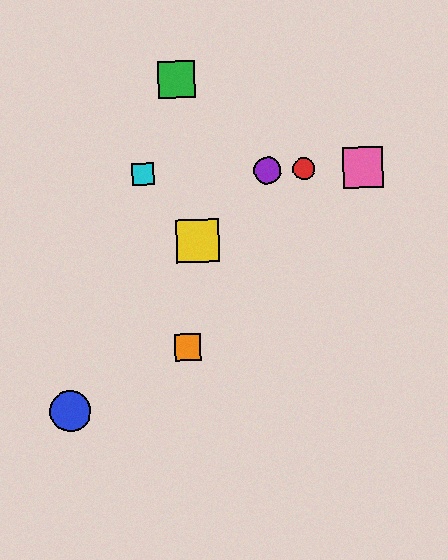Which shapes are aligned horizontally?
The red circle, the purple circle, the cyan square, the pink square are aligned horizontally.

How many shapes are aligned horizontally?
4 shapes (the red circle, the purple circle, the cyan square, the pink square) are aligned horizontally.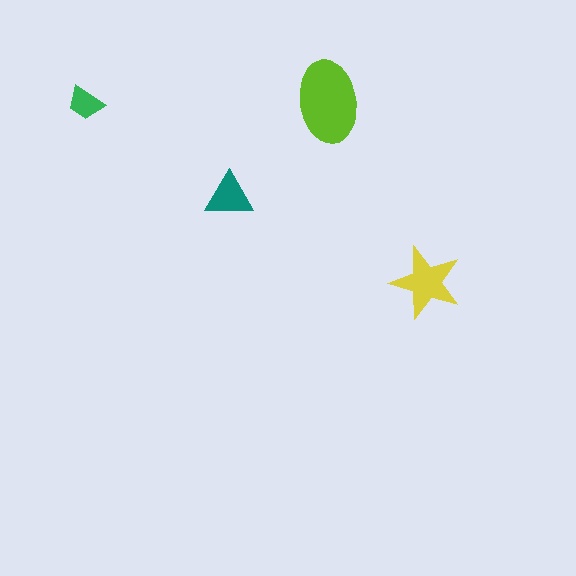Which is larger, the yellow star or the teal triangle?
The yellow star.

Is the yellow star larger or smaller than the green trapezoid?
Larger.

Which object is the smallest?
The green trapezoid.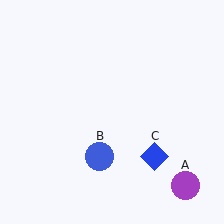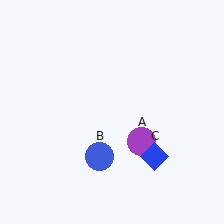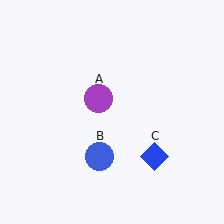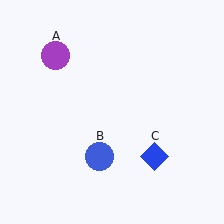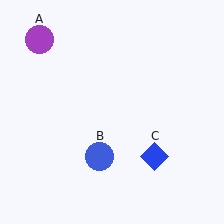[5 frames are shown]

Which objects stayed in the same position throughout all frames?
Blue circle (object B) and blue diamond (object C) remained stationary.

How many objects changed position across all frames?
1 object changed position: purple circle (object A).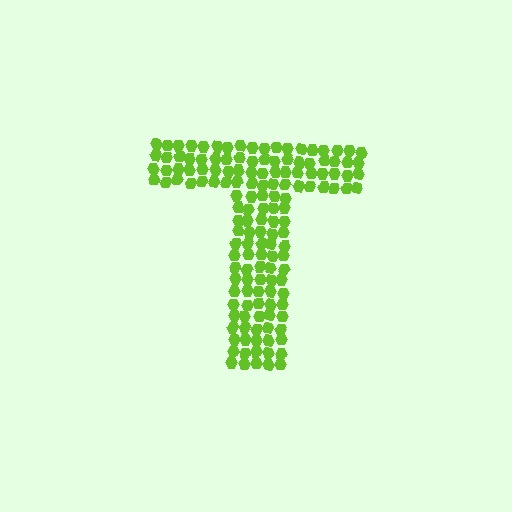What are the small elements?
The small elements are hexagons.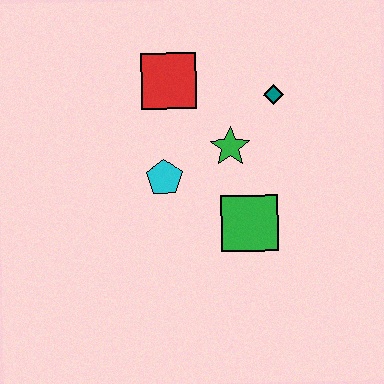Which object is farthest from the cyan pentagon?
The teal diamond is farthest from the cyan pentagon.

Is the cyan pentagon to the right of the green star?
No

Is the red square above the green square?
Yes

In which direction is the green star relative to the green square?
The green star is above the green square.